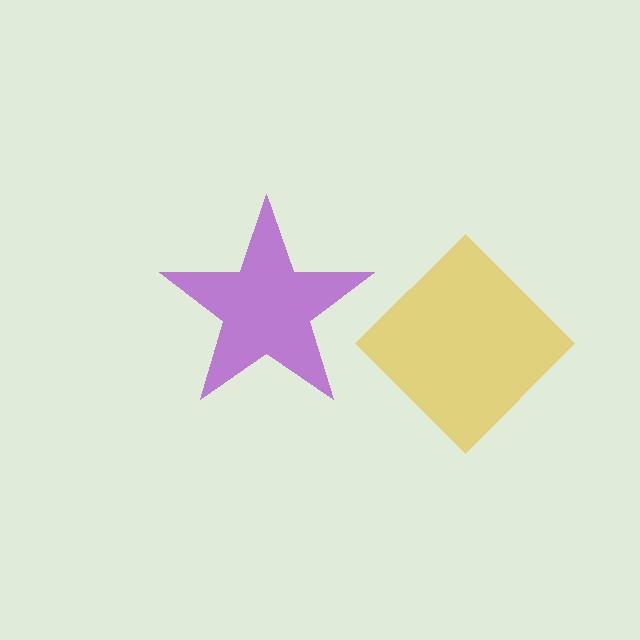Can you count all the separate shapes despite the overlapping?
Yes, there are 2 separate shapes.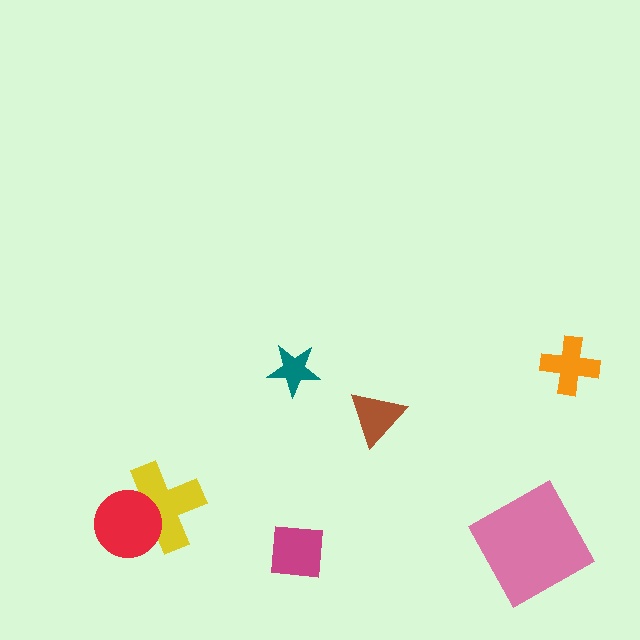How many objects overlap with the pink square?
0 objects overlap with the pink square.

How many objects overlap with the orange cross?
0 objects overlap with the orange cross.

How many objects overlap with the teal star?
0 objects overlap with the teal star.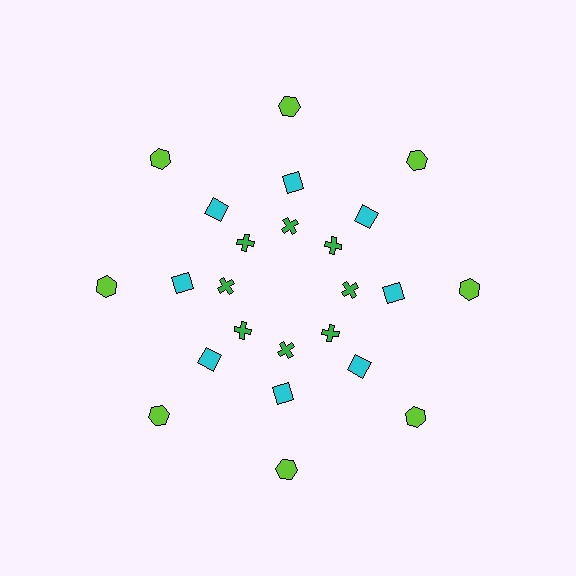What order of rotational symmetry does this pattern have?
This pattern has 8-fold rotational symmetry.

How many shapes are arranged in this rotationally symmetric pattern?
There are 24 shapes, arranged in 8 groups of 3.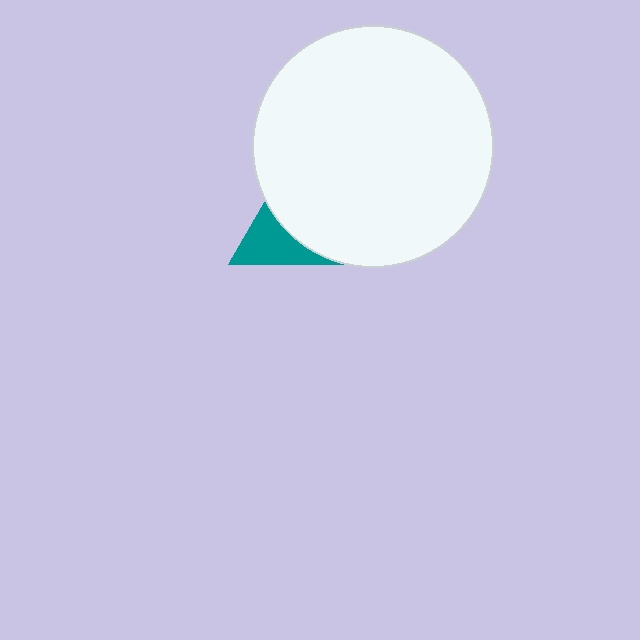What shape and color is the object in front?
The object in front is a white circle.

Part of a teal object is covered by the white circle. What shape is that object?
It is a triangle.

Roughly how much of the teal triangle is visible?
A small part of it is visible (roughly 44%).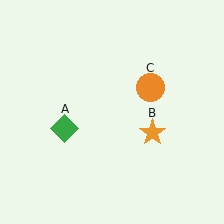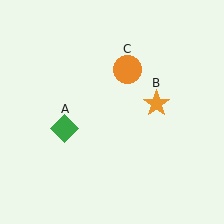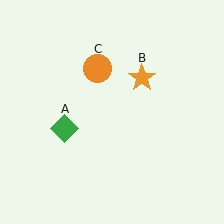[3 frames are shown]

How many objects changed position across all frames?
2 objects changed position: orange star (object B), orange circle (object C).